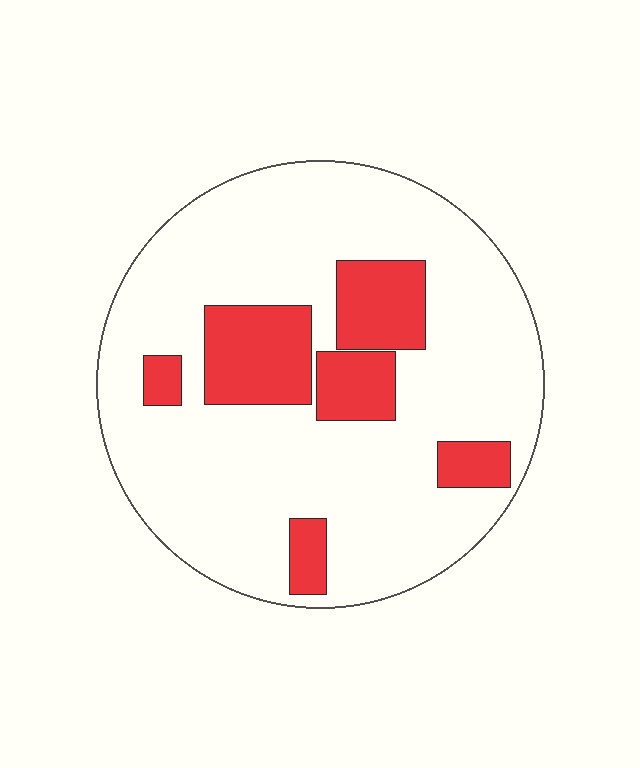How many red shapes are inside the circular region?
6.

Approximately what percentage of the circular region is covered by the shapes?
Approximately 20%.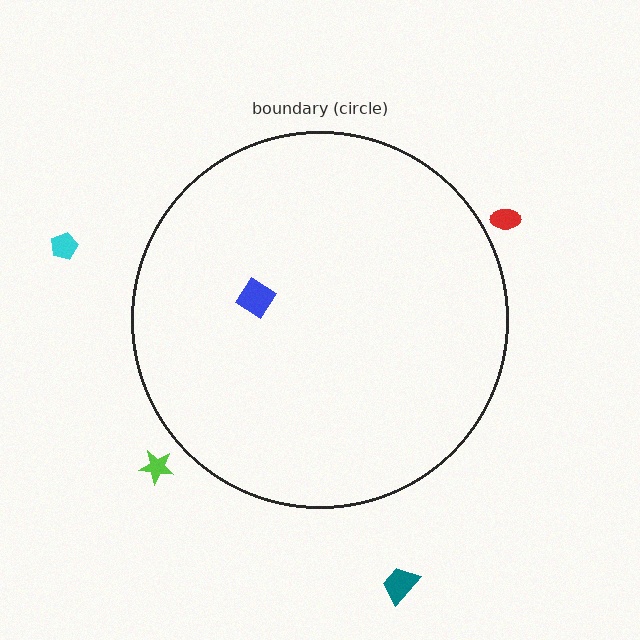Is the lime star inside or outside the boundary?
Outside.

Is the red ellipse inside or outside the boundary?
Outside.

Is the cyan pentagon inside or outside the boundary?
Outside.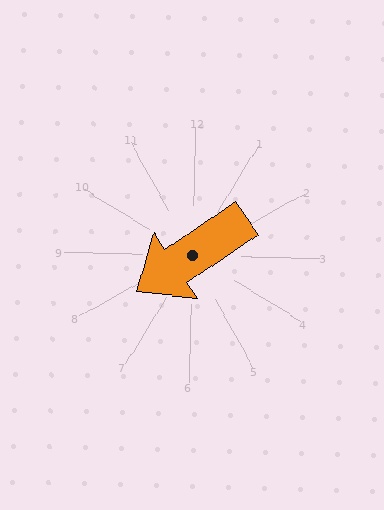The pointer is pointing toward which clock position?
Roughly 8 o'clock.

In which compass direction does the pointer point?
Southwest.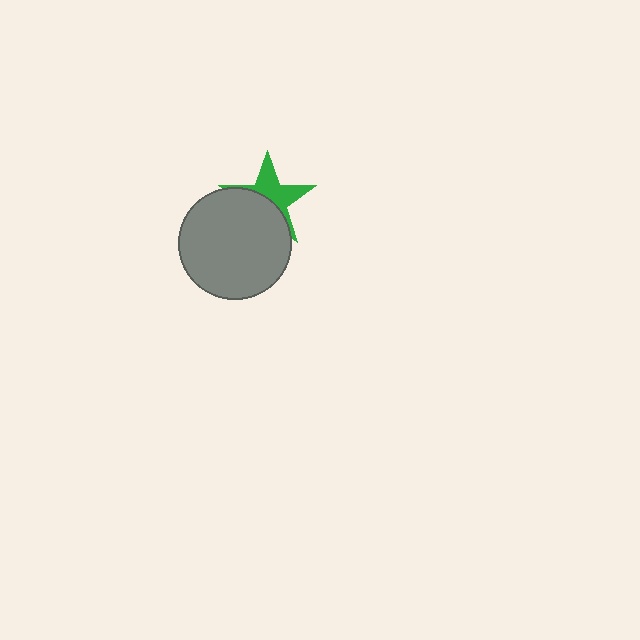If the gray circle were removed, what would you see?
You would see the complete green star.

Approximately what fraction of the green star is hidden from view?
Roughly 53% of the green star is hidden behind the gray circle.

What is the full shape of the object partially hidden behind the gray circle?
The partially hidden object is a green star.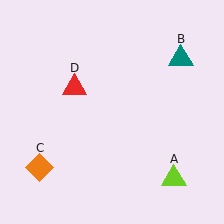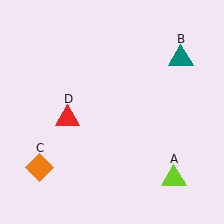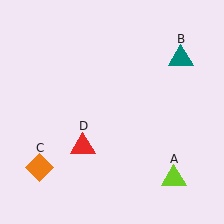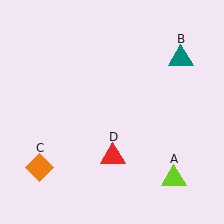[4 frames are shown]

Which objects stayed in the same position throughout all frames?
Lime triangle (object A) and teal triangle (object B) and orange diamond (object C) remained stationary.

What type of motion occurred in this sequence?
The red triangle (object D) rotated counterclockwise around the center of the scene.